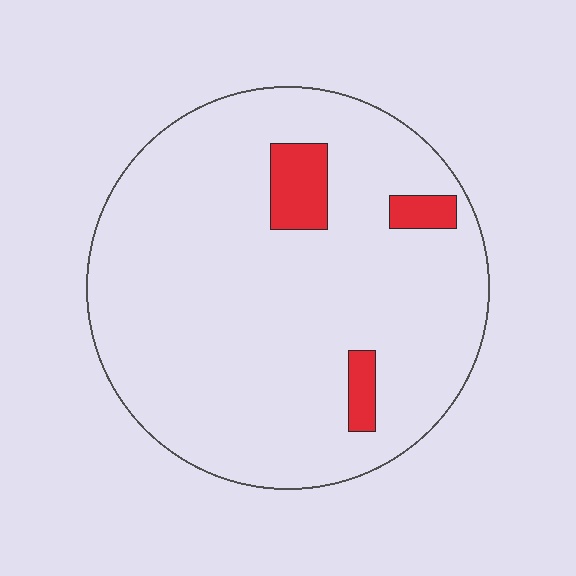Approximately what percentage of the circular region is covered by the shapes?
Approximately 10%.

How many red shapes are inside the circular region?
3.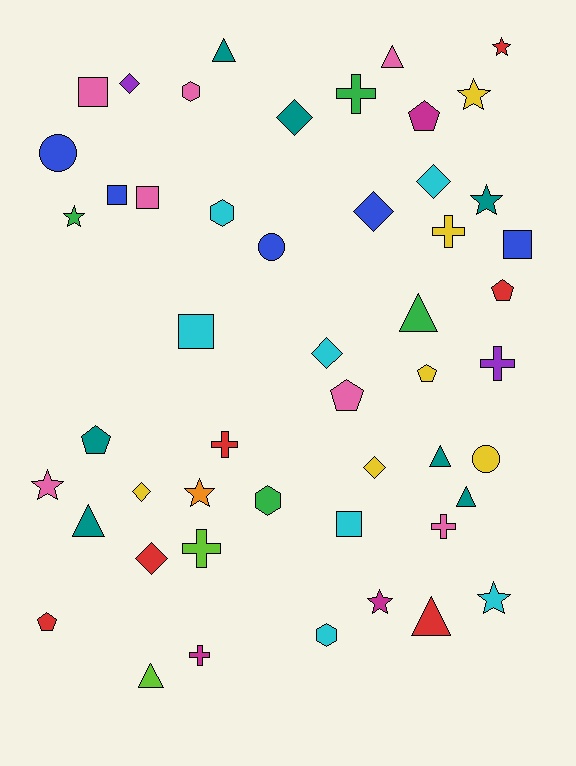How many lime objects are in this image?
There are 2 lime objects.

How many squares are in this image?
There are 6 squares.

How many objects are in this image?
There are 50 objects.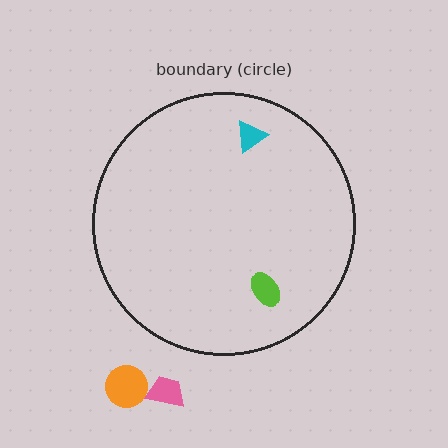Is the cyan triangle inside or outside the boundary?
Inside.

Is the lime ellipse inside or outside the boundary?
Inside.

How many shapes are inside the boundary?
2 inside, 2 outside.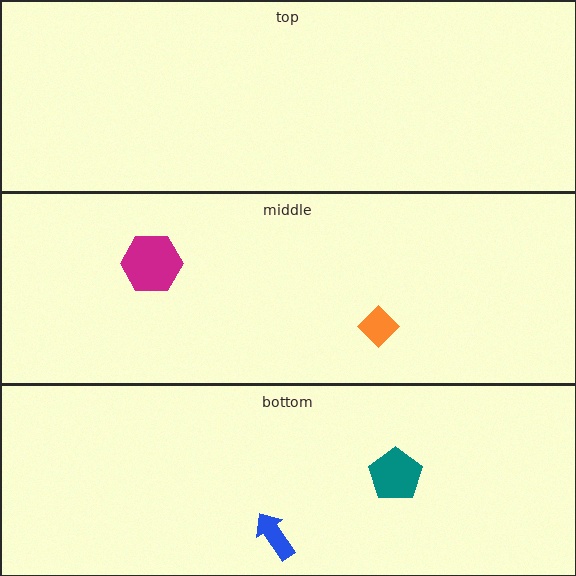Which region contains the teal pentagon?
The bottom region.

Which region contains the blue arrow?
The bottom region.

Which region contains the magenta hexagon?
The middle region.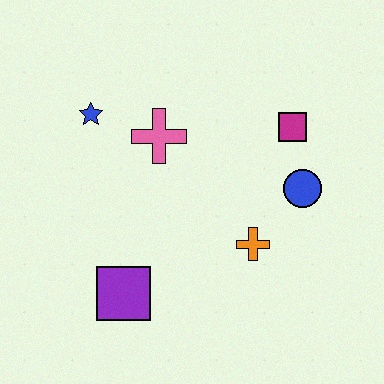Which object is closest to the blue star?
The pink cross is closest to the blue star.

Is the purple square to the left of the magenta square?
Yes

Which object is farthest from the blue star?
The blue circle is farthest from the blue star.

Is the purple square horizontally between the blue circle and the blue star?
Yes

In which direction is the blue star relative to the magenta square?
The blue star is to the left of the magenta square.